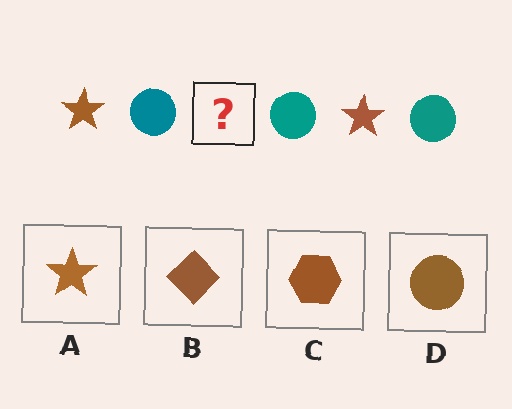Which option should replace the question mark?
Option A.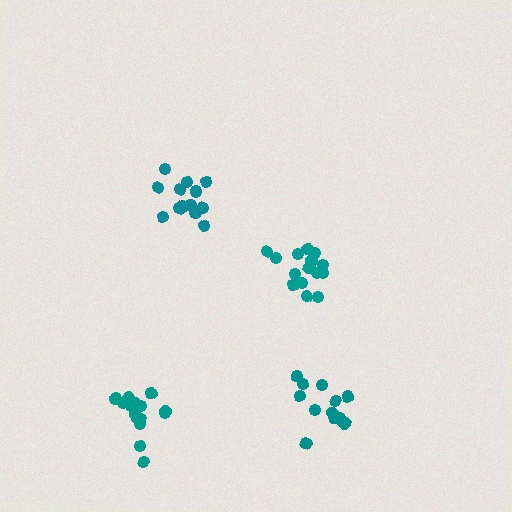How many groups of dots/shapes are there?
There are 4 groups.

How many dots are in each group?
Group 1: 16 dots, Group 2: 12 dots, Group 3: 15 dots, Group 4: 13 dots (56 total).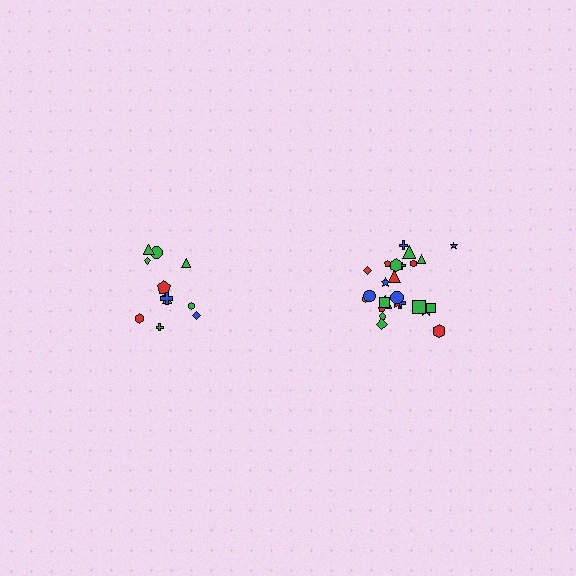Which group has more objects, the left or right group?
The right group.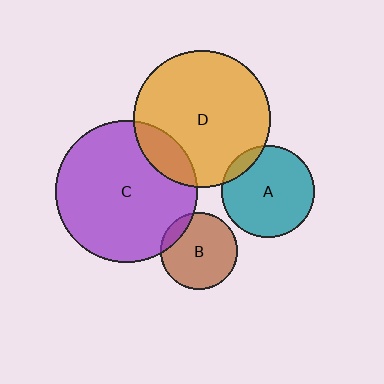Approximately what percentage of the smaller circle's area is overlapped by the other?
Approximately 15%.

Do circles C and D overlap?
Yes.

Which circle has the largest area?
Circle C (purple).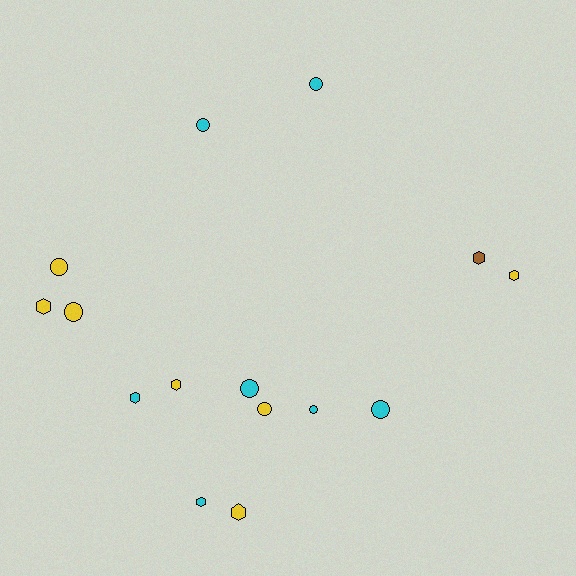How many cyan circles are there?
There are 5 cyan circles.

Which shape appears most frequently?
Circle, with 8 objects.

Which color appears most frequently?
Cyan, with 7 objects.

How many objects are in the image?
There are 15 objects.